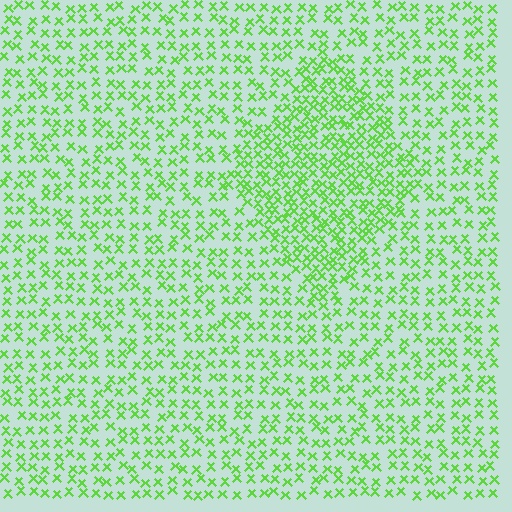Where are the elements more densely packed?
The elements are more densely packed inside the diamond boundary.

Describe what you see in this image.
The image contains small lime elements arranged at two different densities. A diamond-shaped region is visible where the elements are more densely packed than the surrounding area.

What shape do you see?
I see a diamond.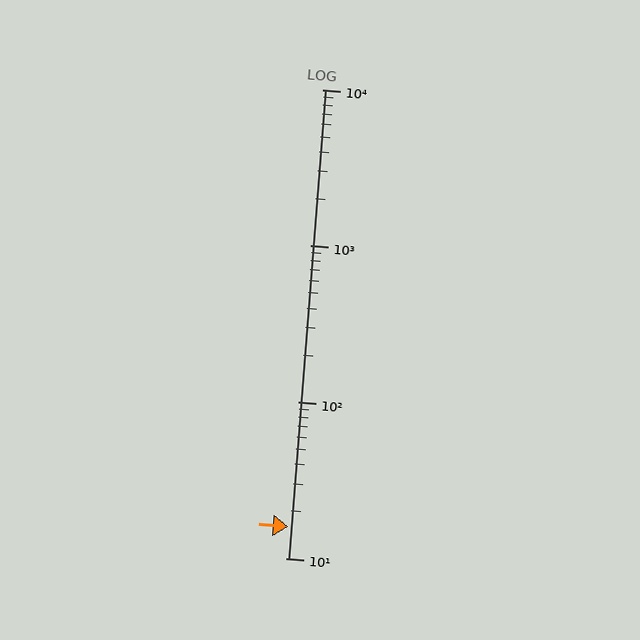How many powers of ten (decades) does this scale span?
The scale spans 3 decades, from 10 to 10000.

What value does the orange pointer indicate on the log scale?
The pointer indicates approximately 16.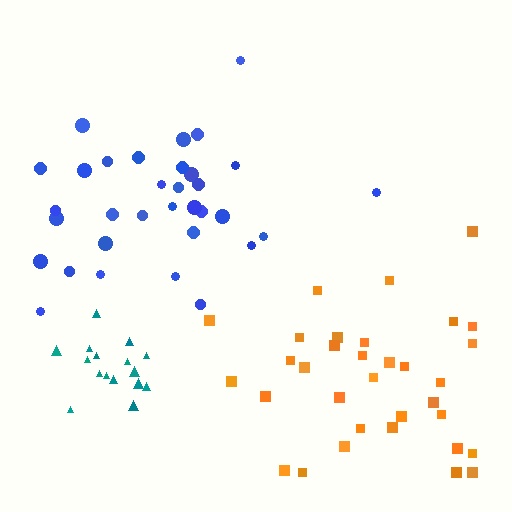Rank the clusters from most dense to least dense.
teal, orange, blue.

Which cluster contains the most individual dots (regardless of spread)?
Blue (34).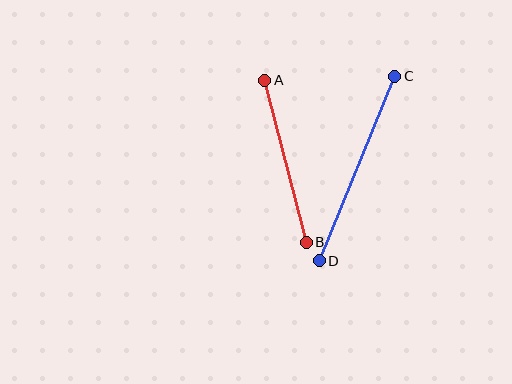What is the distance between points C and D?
The distance is approximately 199 pixels.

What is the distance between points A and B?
The distance is approximately 168 pixels.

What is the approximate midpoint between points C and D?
The midpoint is at approximately (357, 168) pixels.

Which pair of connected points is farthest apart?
Points C and D are farthest apart.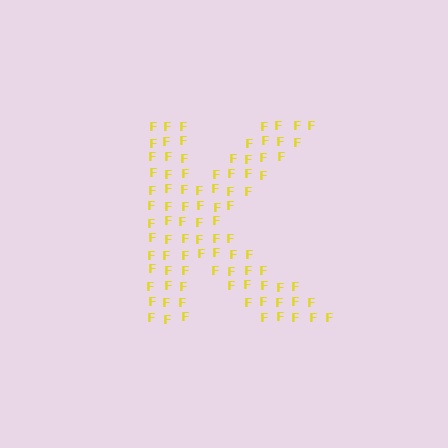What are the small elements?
The small elements are letter F's.